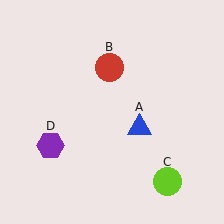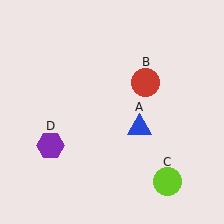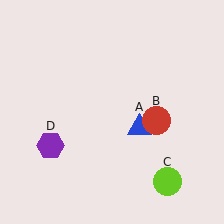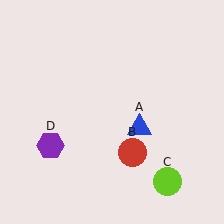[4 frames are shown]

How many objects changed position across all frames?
1 object changed position: red circle (object B).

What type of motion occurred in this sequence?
The red circle (object B) rotated clockwise around the center of the scene.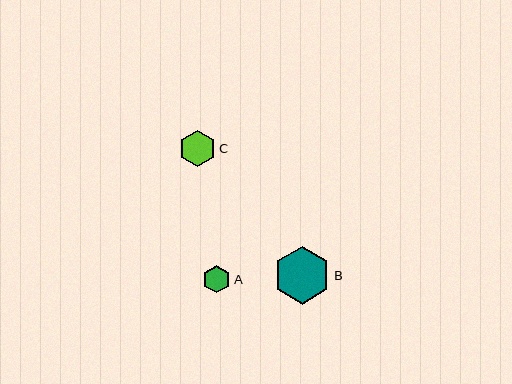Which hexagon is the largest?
Hexagon B is the largest with a size of approximately 58 pixels.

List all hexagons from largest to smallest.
From largest to smallest: B, C, A.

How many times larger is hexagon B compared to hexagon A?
Hexagon B is approximately 2.1 times the size of hexagon A.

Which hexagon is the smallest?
Hexagon A is the smallest with a size of approximately 28 pixels.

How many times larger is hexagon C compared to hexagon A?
Hexagon C is approximately 1.3 times the size of hexagon A.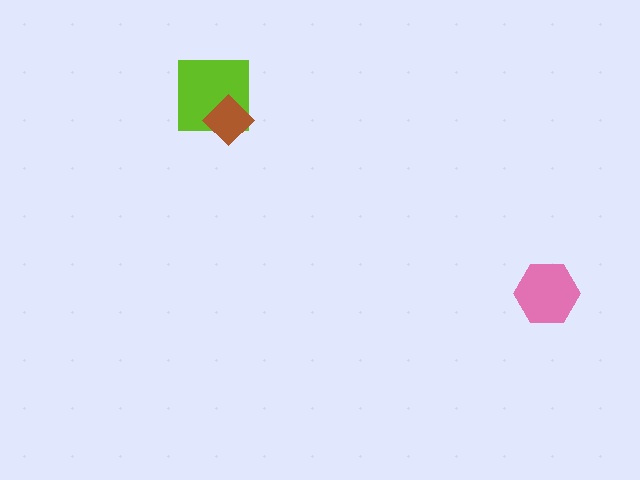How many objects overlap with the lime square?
1 object overlaps with the lime square.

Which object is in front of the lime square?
The brown diamond is in front of the lime square.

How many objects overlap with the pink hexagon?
0 objects overlap with the pink hexagon.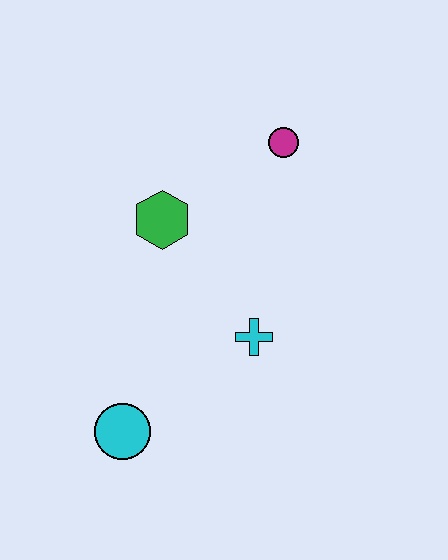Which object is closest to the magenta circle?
The green hexagon is closest to the magenta circle.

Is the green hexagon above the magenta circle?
No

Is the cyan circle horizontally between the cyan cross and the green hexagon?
No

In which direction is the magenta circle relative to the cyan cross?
The magenta circle is above the cyan cross.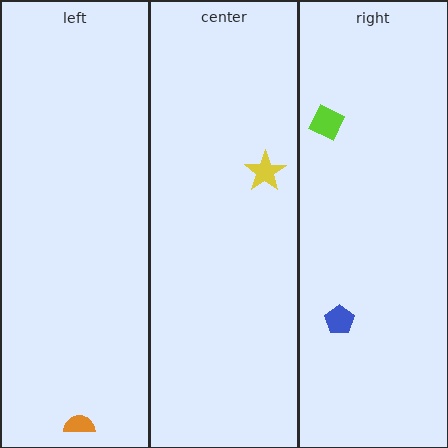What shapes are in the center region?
The yellow star.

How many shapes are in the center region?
1.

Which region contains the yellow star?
The center region.